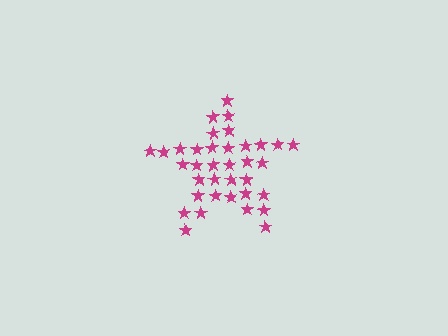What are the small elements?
The small elements are stars.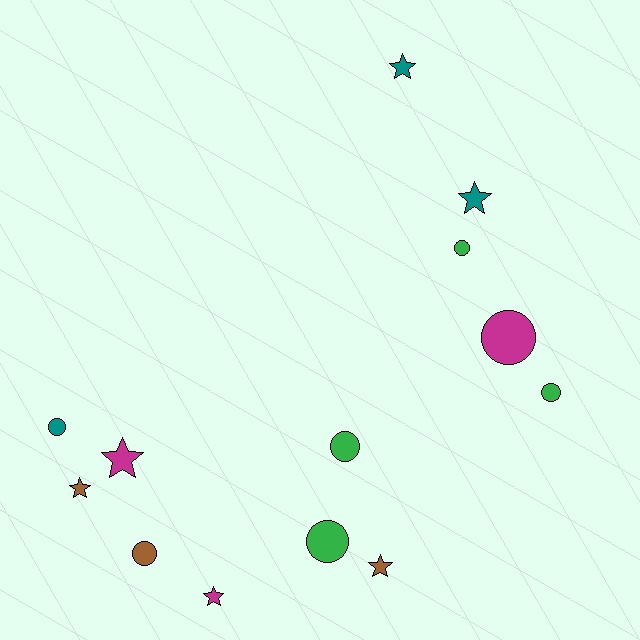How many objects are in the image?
There are 13 objects.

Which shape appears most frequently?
Circle, with 7 objects.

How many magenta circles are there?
There is 1 magenta circle.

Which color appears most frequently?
Green, with 4 objects.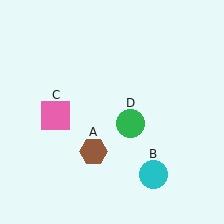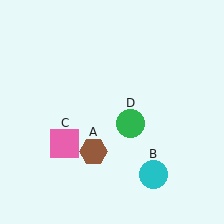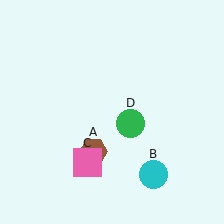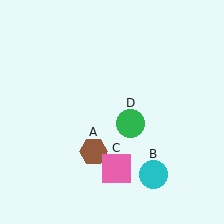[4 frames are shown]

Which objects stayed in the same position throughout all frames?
Brown hexagon (object A) and cyan circle (object B) and green circle (object D) remained stationary.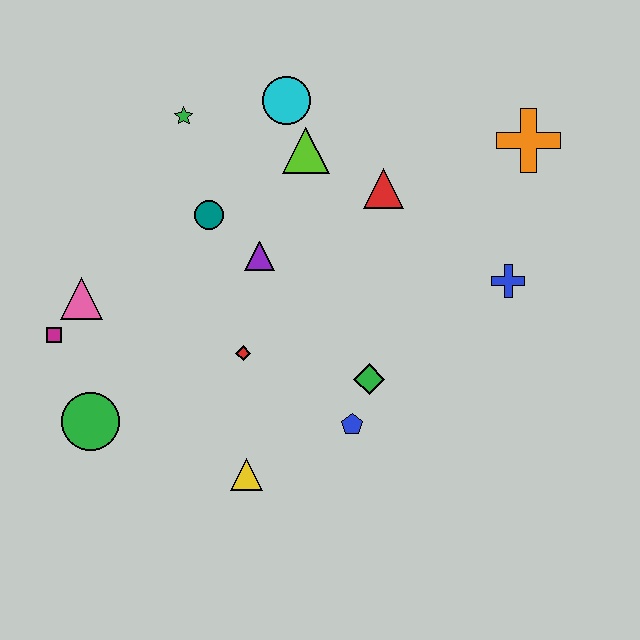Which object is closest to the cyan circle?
The lime triangle is closest to the cyan circle.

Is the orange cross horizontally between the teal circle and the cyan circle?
No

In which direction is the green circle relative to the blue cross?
The green circle is to the left of the blue cross.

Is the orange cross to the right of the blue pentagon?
Yes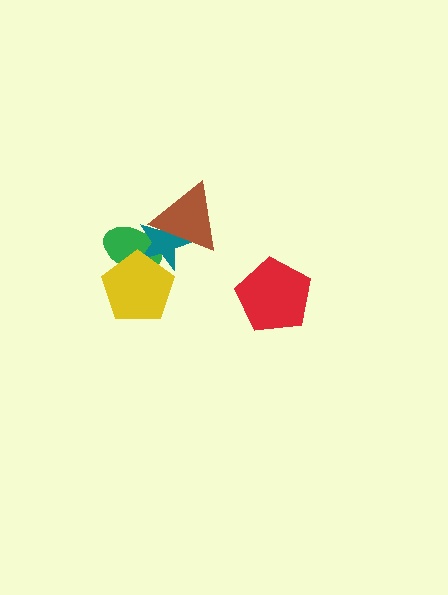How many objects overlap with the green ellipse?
3 objects overlap with the green ellipse.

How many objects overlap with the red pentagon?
0 objects overlap with the red pentagon.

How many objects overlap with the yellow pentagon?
2 objects overlap with the yellow pentagon.